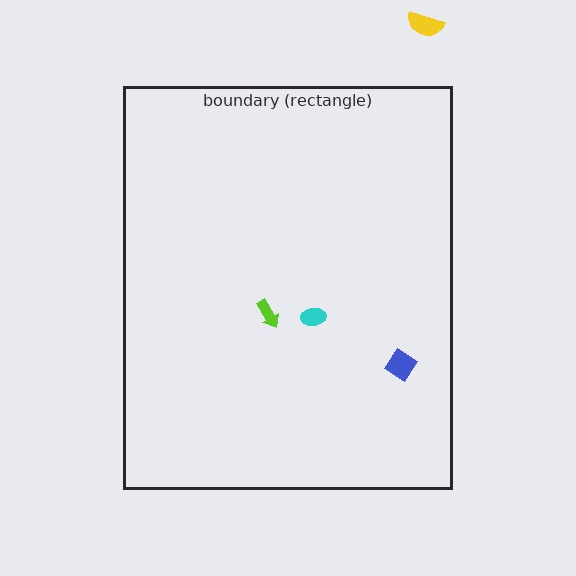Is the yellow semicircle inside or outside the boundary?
Outside.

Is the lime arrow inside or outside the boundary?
Inside.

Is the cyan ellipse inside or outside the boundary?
Inside.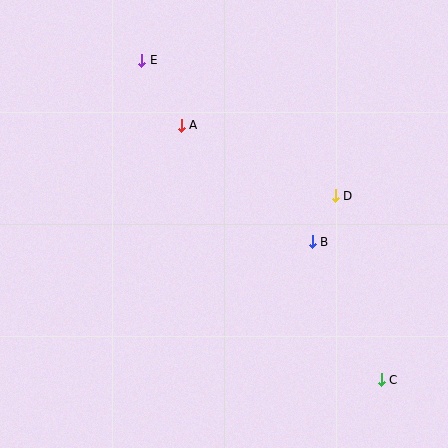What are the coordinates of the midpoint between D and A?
The midpoint between D and A is at (258, 161).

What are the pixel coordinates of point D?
Point D is at (335, 196).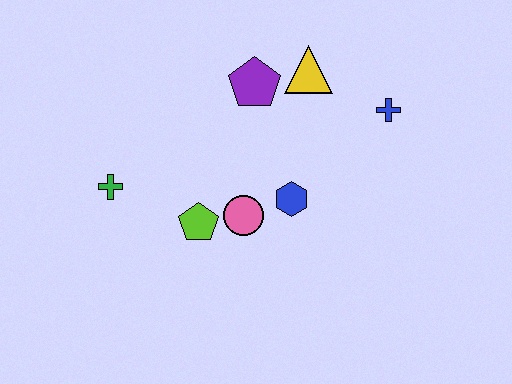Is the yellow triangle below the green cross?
No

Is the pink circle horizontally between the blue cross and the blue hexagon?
No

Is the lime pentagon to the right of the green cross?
Yes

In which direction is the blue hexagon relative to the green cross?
The blue hexagon is to the right of the green cross.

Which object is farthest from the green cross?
The blue cross is farthest from the green cross.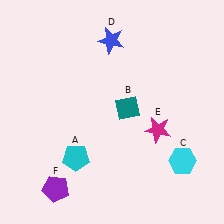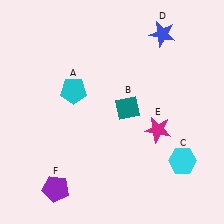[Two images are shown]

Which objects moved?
The objects that moved are: the cyan pentagon (A), the blue star (D).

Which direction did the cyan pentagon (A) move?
The cyan pentagon (A) moved up.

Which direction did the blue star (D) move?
The blue star (D) moved right.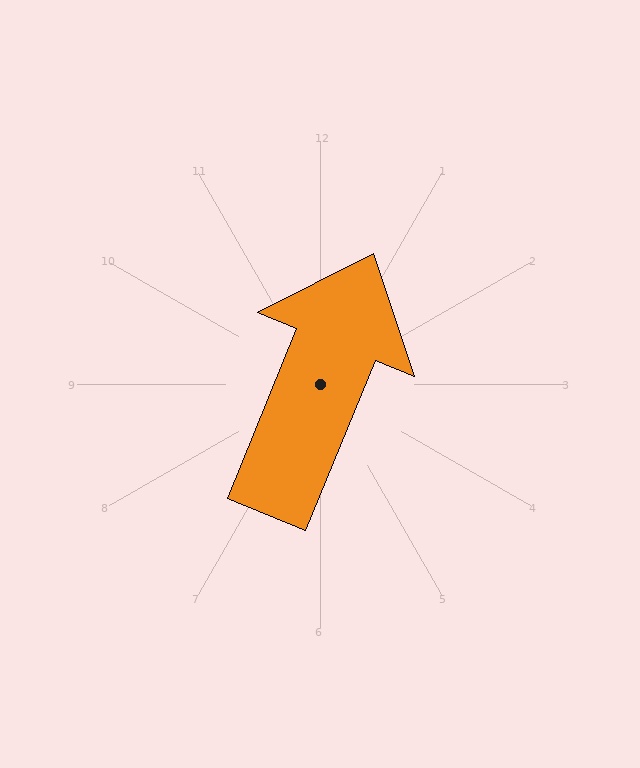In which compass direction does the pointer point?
North.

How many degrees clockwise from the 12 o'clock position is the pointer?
Approximately 22 degrees.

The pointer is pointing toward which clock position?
Roughly 1 o'clock.